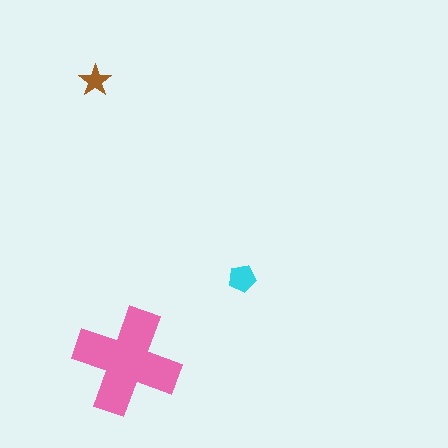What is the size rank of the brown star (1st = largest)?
3rd.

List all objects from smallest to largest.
The brown star, the cyan pentagon, the pink cross.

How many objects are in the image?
There are 3 objects in the image.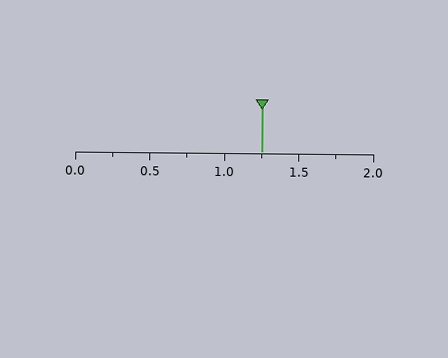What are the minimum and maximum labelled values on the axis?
The axis runs from 0.0 to 2.0.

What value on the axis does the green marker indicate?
The marker indicates approximately 1.25.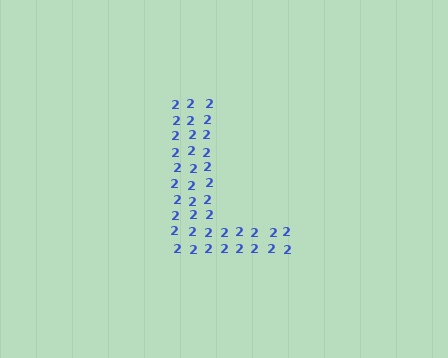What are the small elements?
The small elements are digit 2's.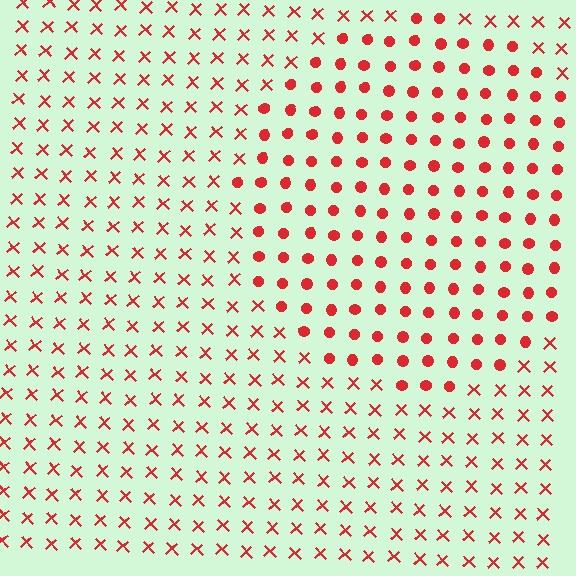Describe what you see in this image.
The image is filled with small red elements arranged in a uniform grid. A circle-shaped region contains circles, while the surrounding area contains X marks. The boundary is defined purely by the change in element shape.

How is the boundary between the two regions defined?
The boundary is defined by a change in element shape: circles inside vs. X marks outside. All elements share the same color and spacing.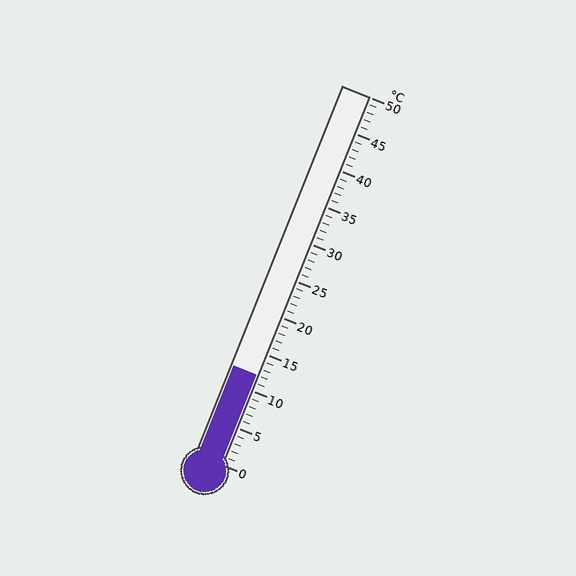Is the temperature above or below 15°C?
The temperature is below 15°C.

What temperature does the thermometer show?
The thermometer shows approximately 12°C.